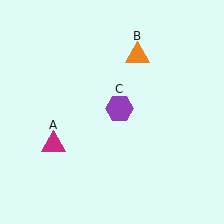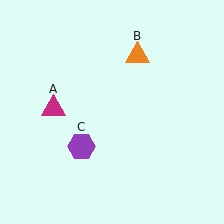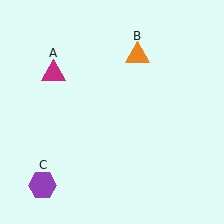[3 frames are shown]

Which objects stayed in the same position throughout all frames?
Orange triangle (object B) remained stationary.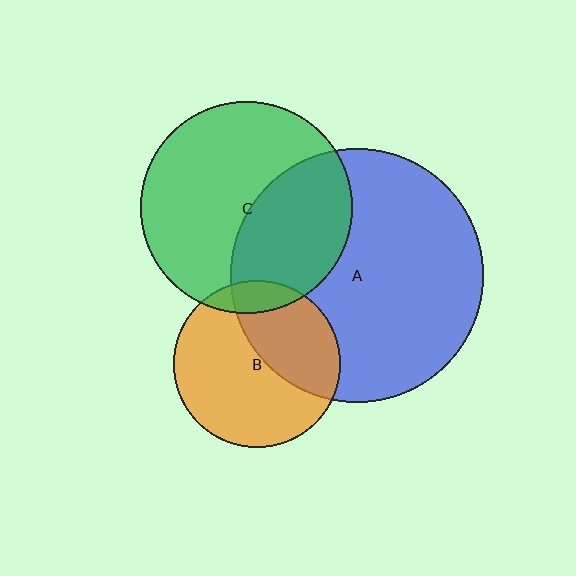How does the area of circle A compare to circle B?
Approximately 2.3 times.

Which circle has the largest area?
Circle A (blue).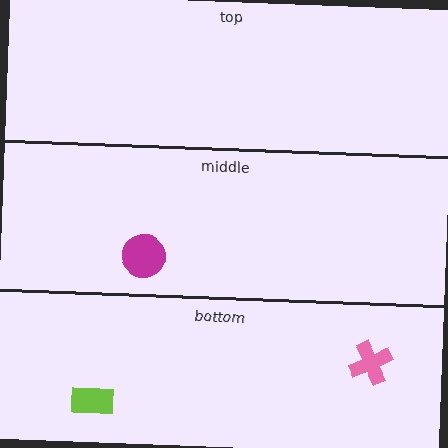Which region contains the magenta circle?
The middle region.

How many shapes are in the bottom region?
2.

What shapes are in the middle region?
The magenta circle.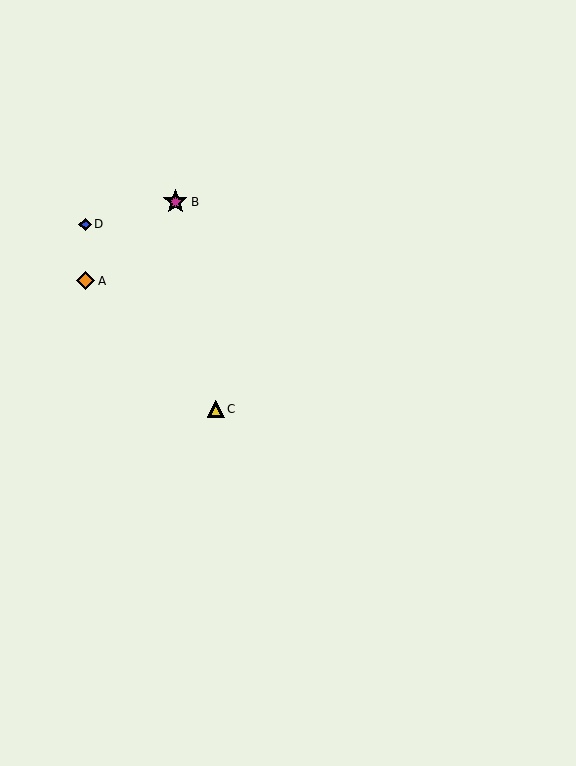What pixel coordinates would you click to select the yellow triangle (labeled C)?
Click at (216, 409) to select the yellow triangle C.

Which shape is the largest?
The magenta star (labeled B) is the largest.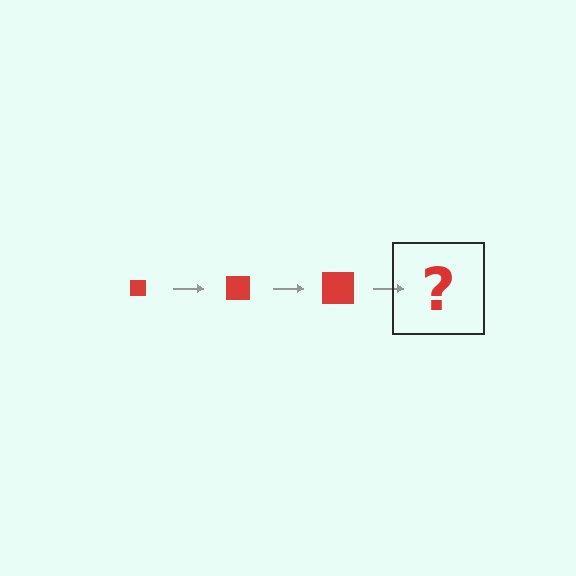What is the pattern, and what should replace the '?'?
The pattern is that the square gets progressively larger each step. The '?' should be a red square, larger than the previous one.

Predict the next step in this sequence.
The next step is a red square, larger than the previous one.